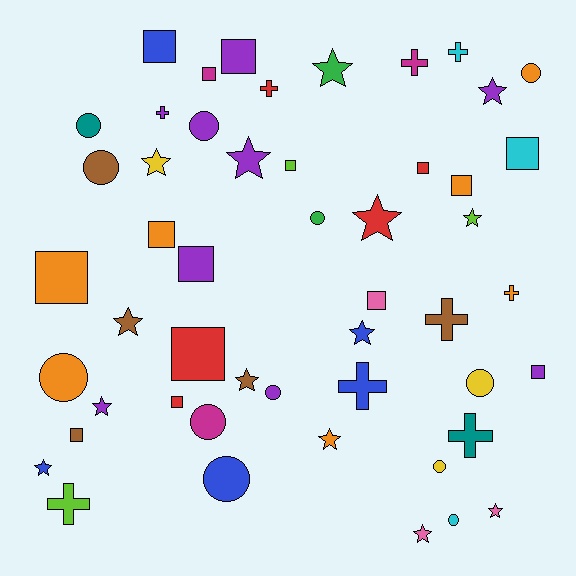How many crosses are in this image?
There are 9 crosses.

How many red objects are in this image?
There are 5 red objects.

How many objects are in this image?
There are 50 objects.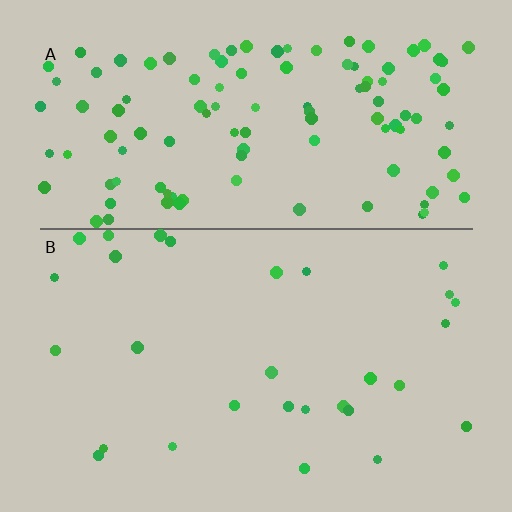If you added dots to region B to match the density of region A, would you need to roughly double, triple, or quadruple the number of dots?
Approximately quadruple.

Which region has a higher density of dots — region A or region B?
A (the top).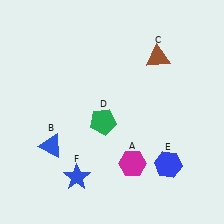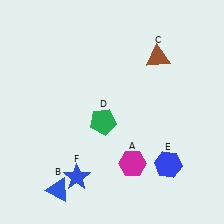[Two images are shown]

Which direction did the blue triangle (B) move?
The blue triangle (B) moved down.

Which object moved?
The blue triangle (B) moved down.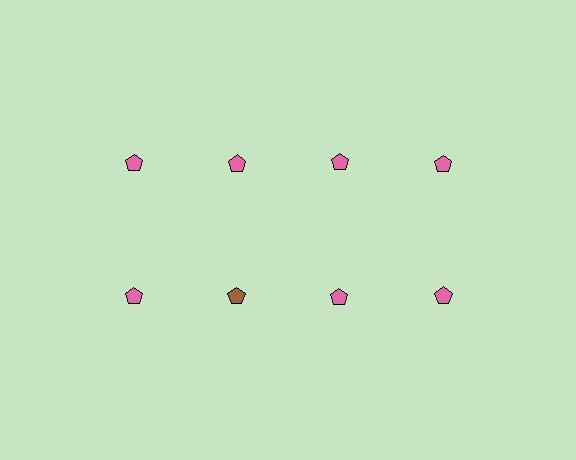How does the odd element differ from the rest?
It has a different color: brown instead of pink.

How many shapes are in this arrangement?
There are 8 shapes arranged in a grid pattern.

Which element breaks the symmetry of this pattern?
The brown pentagon in the second row, second from left column breaks the symmetry. All other shapes are pink pentagons.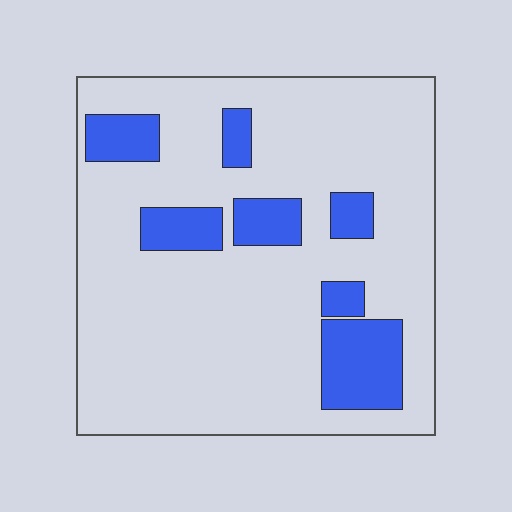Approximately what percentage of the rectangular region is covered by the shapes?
Approximately 20%.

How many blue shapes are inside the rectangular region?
7.